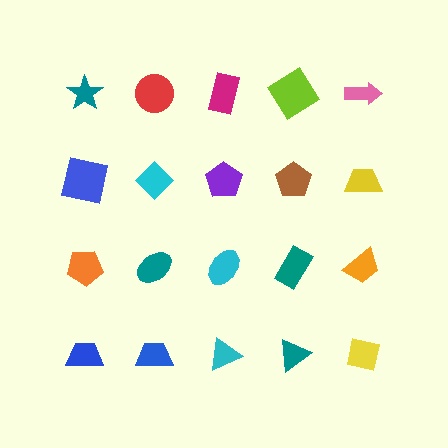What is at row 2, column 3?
A purple pentagon.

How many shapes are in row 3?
5 shapes.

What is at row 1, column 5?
A pink arrow.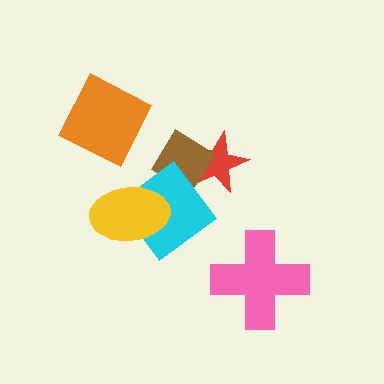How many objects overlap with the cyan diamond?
2 objects overlap with the cyan diamond.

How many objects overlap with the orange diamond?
0 objects overlap with the orange diamond.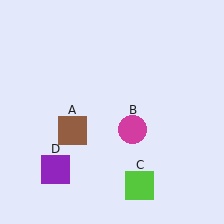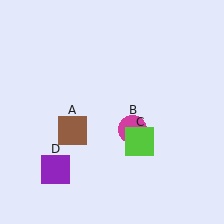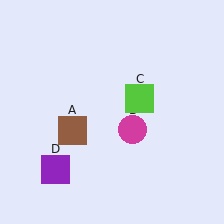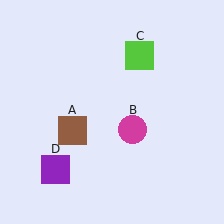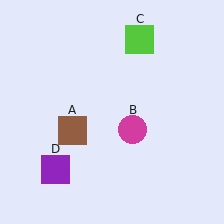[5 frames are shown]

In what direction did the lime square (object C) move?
The lime square (object C) moved up.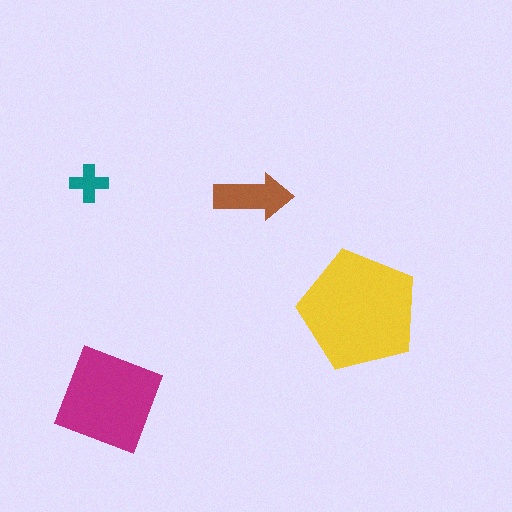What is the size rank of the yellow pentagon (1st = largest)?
1st.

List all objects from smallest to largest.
The teal cross, the brown arrow, the magenta diamond, the yellow pentagon.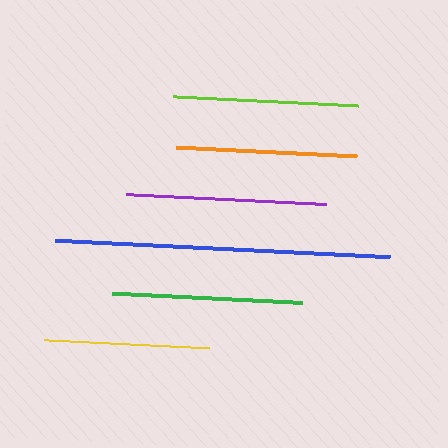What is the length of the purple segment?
The purple segment is approximately 200 pixels long.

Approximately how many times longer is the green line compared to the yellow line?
The green line is approximately 1.2 times the length of the yellow line.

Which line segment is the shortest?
The yellow line is the shortest at approximately 164 pixels.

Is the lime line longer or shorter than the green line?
The green line is longer than the lime line.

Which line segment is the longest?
The blue line is the longest at approximately 335 pixels.